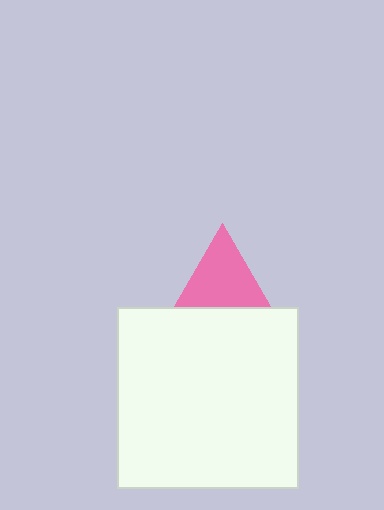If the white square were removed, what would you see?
You would see the complete pink triangle.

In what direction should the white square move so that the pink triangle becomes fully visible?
The white square should move down. That is the shortest direction to clear the overlap and leave the pink triangle fully visible.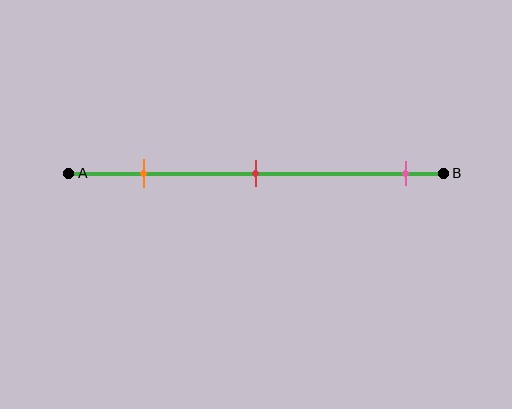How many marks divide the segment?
There are 3 marks dividing the segment.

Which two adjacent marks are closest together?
The orange and red marks are the closest adjacent pair.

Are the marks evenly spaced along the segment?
No, the marks are not evenly spaced.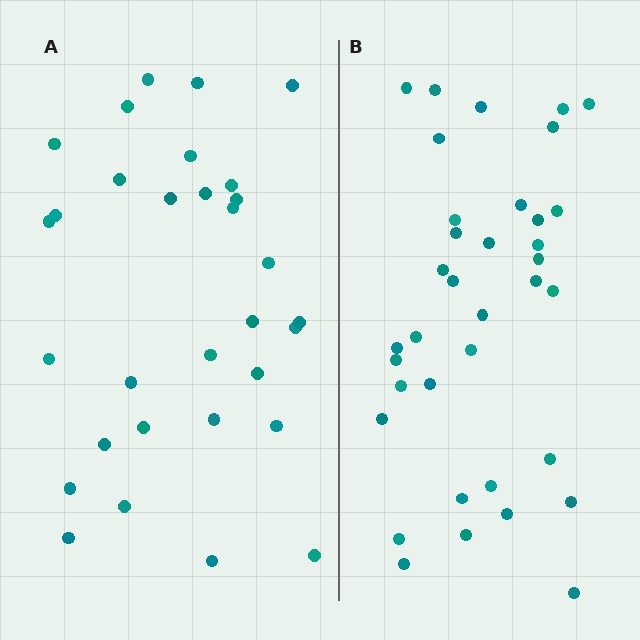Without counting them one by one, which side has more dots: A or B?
Region B (the right region) has more dots.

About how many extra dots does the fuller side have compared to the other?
Region B has about 5 more dots than region A.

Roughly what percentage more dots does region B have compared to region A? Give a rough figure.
About 15% more.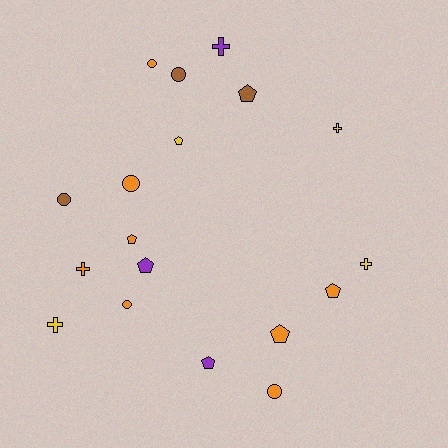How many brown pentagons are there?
There is 1 brown pentagon.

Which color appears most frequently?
Orange, with 8 objects.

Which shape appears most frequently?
Pentagon, with 7 objects.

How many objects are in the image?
There are 18 objects.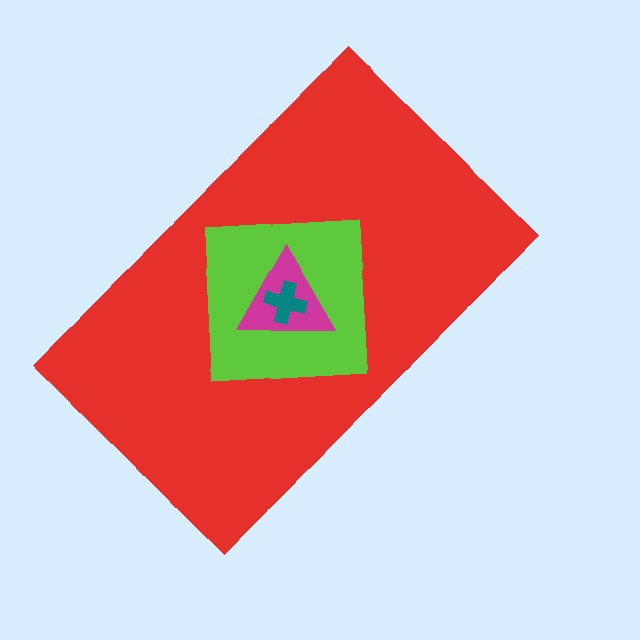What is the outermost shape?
The red rectangle.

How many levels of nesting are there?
4.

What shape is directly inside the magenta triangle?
The teal cross.